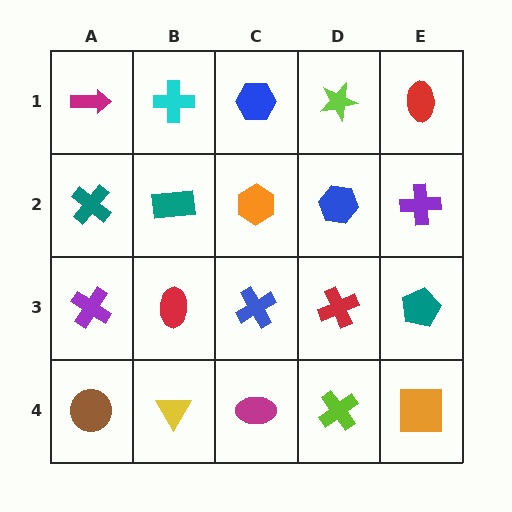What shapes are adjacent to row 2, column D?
A lime star (row 1, column D), a red cross (row 3, column D), an orange hexagon (row 2, column C), a purple cross (row 2, column E).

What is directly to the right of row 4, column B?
A magenta ellipse.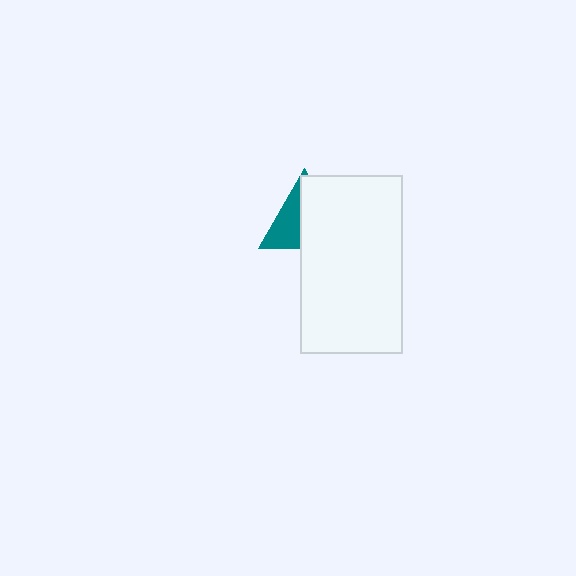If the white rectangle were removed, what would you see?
You would see the complete teal triangle.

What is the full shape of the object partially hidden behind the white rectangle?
The partially hidden object is a teal triangle.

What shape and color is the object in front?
The object in front is a white rectangle.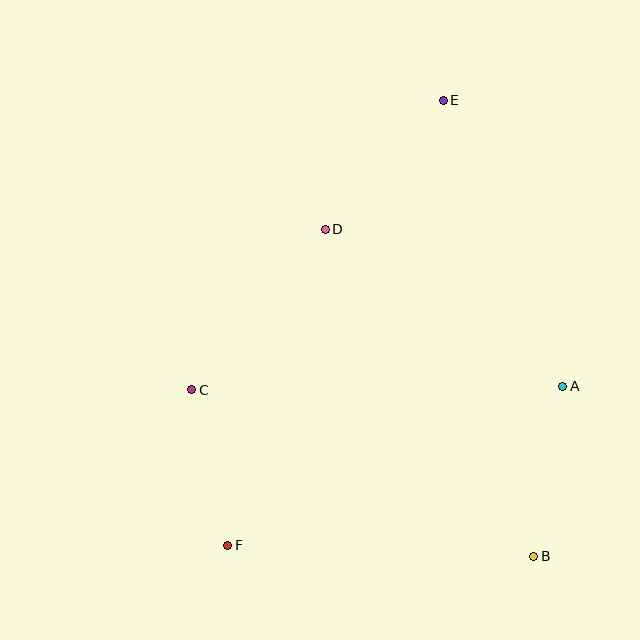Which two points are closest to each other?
Points C and F are closest to each other.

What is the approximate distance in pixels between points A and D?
The distance between A and D is approximately 285 pixels.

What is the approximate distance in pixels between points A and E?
The distance between A and E is approximately 310 pixels.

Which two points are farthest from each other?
Points E and F are farthest from each other.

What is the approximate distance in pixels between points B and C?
The distance between B and C is approximately 380 pixels.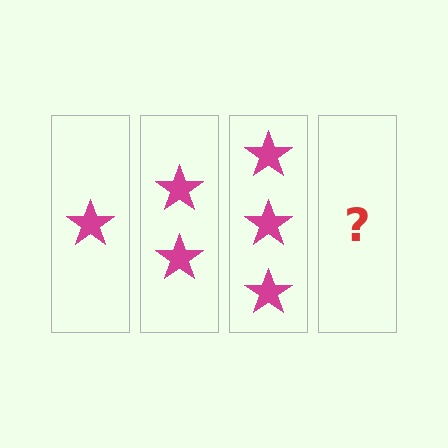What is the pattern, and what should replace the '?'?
The pattern is that each step adds one more star. The '?' should be 4 stars.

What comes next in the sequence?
The next element should be 4 stars.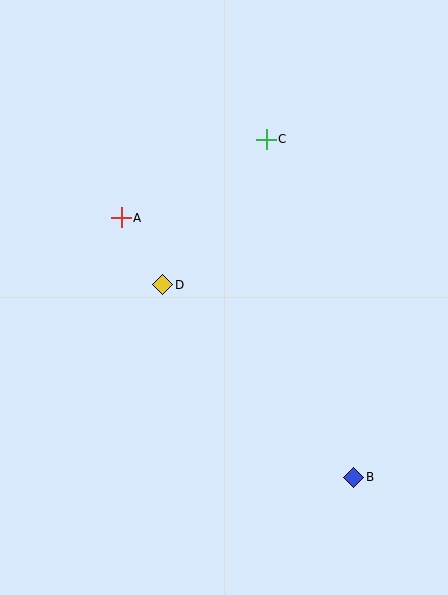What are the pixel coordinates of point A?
Point A is at (121, 218).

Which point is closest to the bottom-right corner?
Point B is closest to the bottom-right corner.